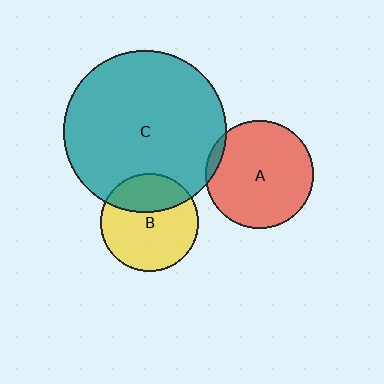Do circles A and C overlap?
Yes.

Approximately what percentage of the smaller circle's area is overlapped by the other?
Approximately 5%.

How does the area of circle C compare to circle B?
Approximately 2.8 times.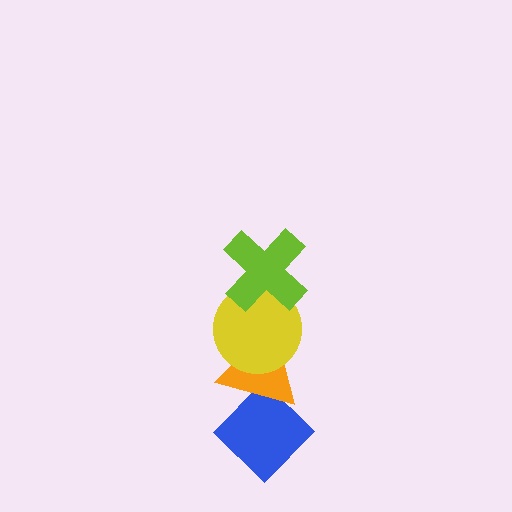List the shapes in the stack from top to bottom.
From top to bottom: the lime cross, the yellow circle, the orange triangle, the blue diamond.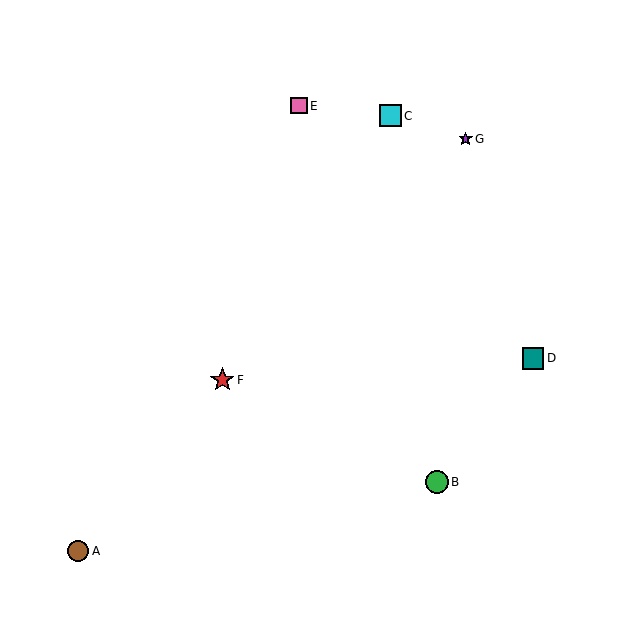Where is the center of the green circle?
The center of the green circle is at (437, 482).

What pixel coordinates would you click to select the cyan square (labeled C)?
Click at (390, 116) to select the cyan square C.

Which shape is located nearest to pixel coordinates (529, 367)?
The teal square (labeled D) at (533, 358) is nearest to that location.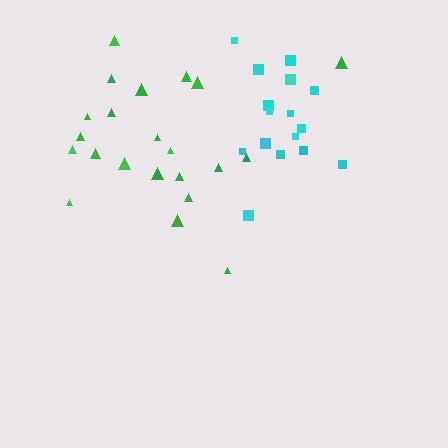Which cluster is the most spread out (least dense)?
Green.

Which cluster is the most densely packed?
Cyan.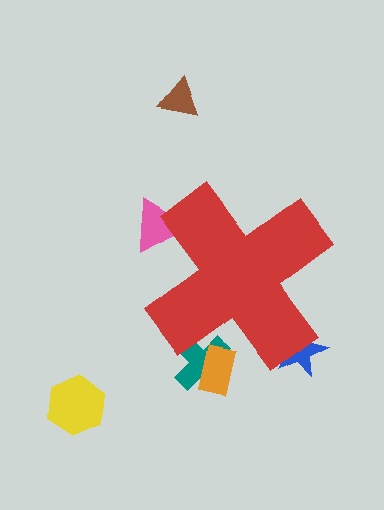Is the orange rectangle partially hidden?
Yes, the orange rectangle is partially hidden behind the red cross.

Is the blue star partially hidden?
Yes, the blue star is partially hidden behind the red cross.